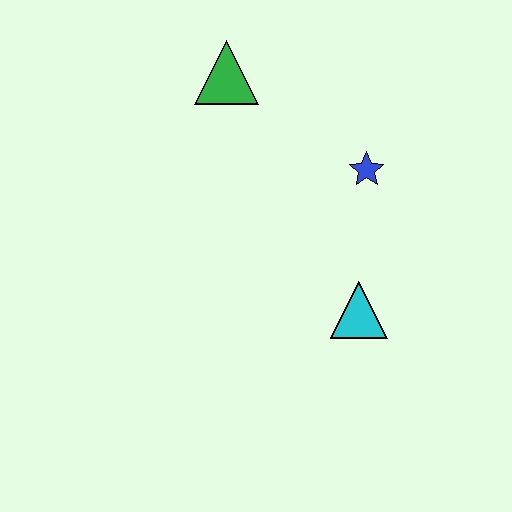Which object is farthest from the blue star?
The green triangle is farthest from the blue star.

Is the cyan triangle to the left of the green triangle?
No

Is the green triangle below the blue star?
No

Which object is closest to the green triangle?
The blue star is closest to the green triangle.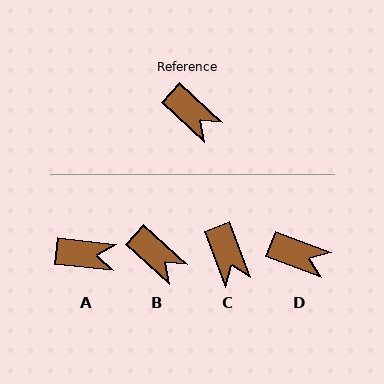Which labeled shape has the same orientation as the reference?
B.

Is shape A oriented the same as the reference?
No, it is off by about 36 degrees.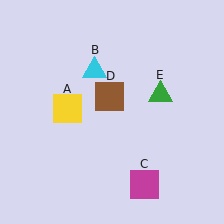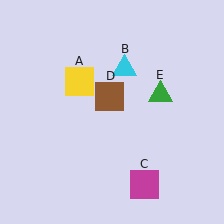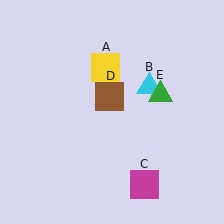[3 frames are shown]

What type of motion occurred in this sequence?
The yellow square (object A), cyan triangle (object B) rotated clockwise around the center of the scene.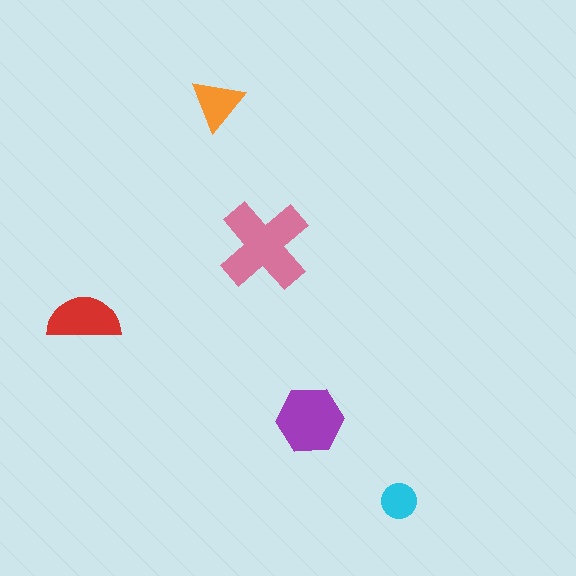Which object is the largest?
The pink cross.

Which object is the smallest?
The cyan circle.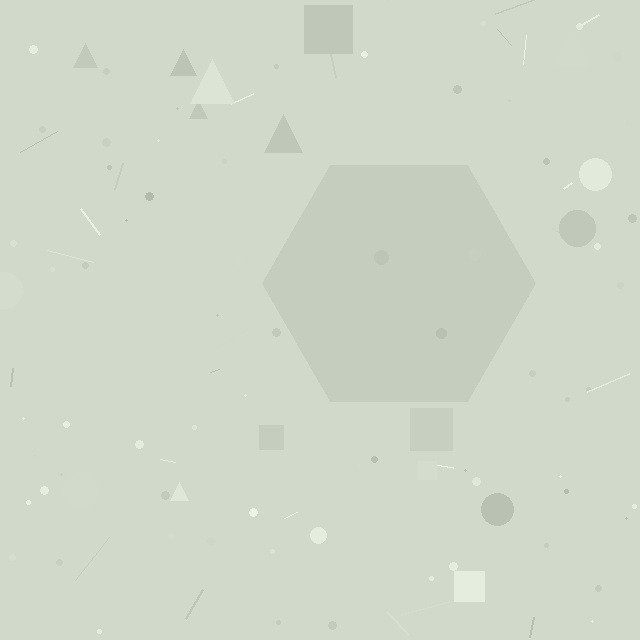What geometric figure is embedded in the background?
A hexagon is embedded in the background.